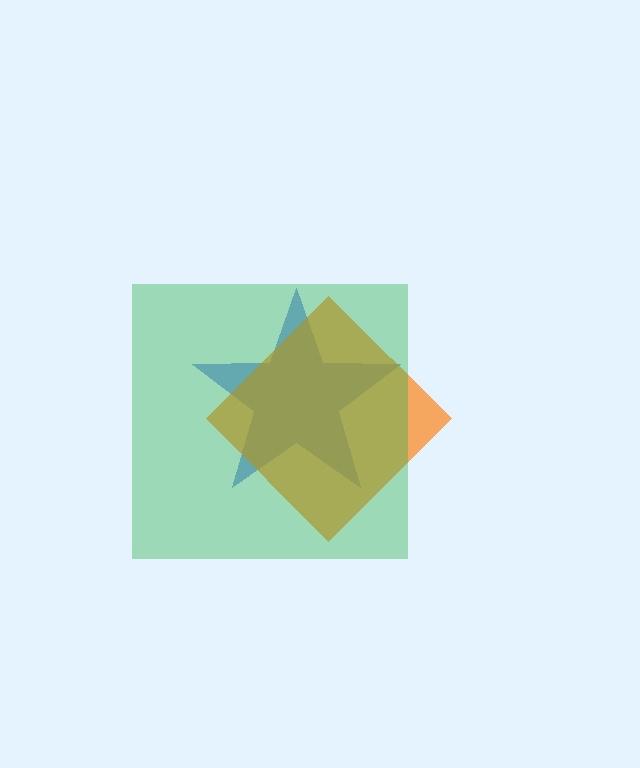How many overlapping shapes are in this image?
There are 3 overlapping shapes in the image.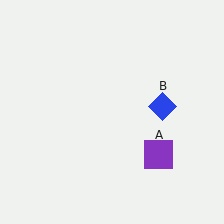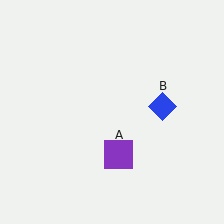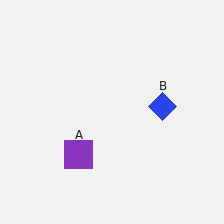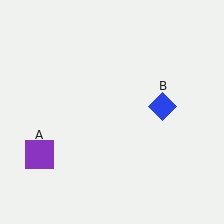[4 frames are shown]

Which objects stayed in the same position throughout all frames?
Blue diamond (object B) remained stationary.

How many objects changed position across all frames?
1 object changed position: purple square (object A).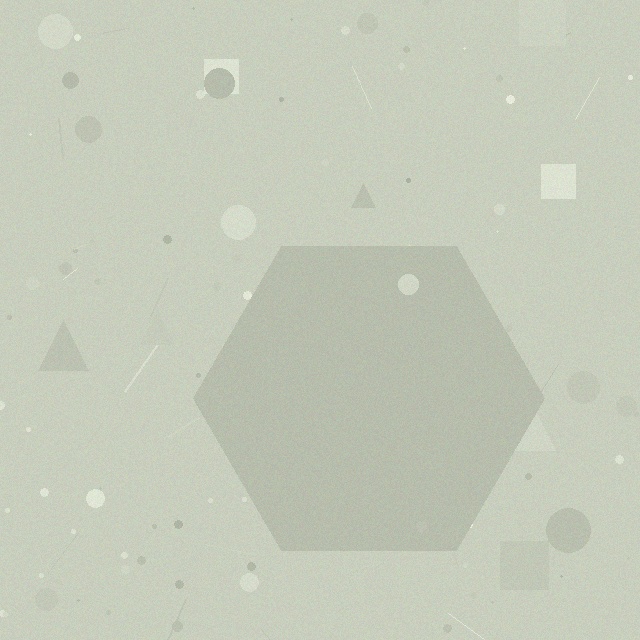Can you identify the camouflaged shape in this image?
The camouflaged shape is a hexagon.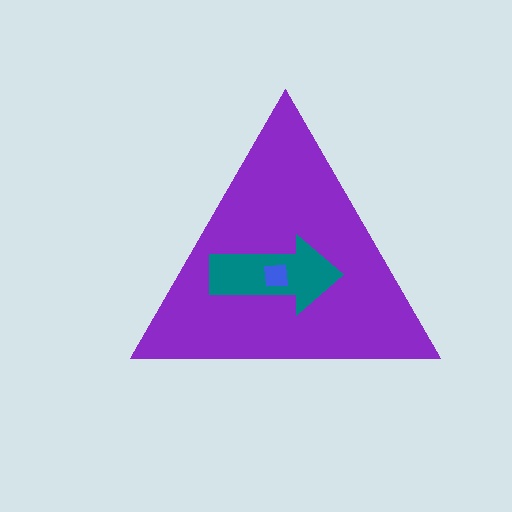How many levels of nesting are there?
3.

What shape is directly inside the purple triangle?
The teal arrow.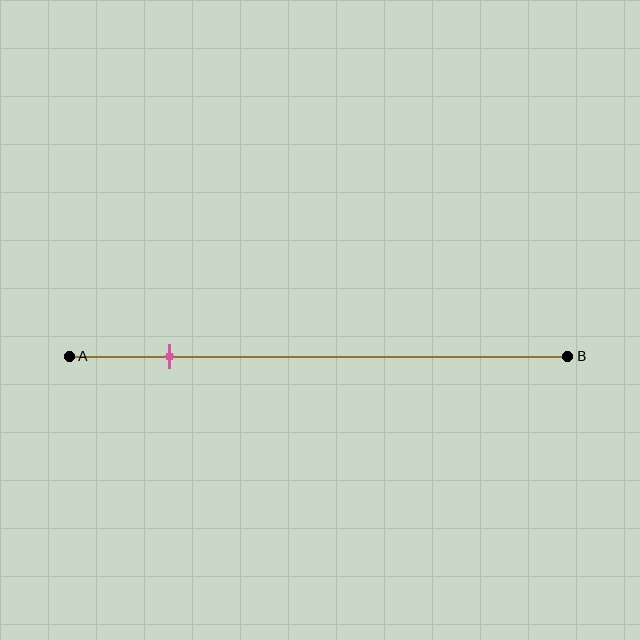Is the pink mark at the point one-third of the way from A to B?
No, the mark is at about 20% from A, not at the 33% one-third point.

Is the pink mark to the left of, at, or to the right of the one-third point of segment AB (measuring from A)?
The pink mark is to the left of the one-third point of segment AB.